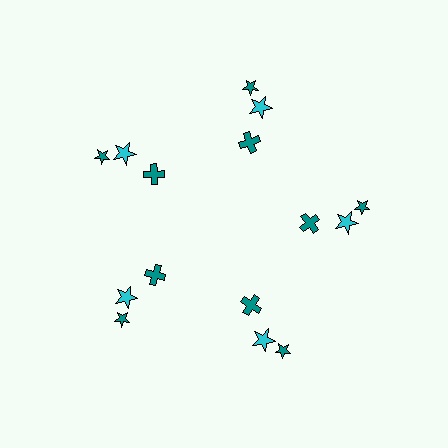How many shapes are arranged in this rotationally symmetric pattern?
There are 15 shapes, arranged in 5 groups of 3.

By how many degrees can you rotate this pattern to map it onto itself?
The pattern maps onto itself every 72 degrees of rotation.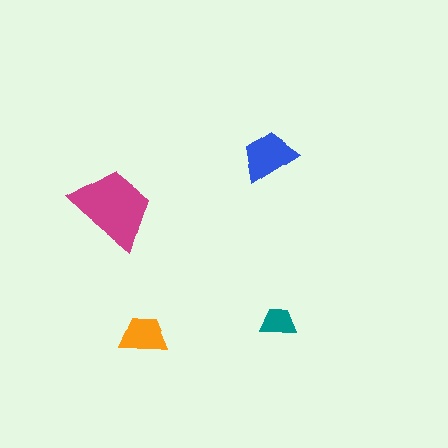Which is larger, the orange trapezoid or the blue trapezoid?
The blue one.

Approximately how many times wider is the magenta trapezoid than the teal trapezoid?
About 2.5 times wider.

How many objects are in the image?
There are 4 objects in the image.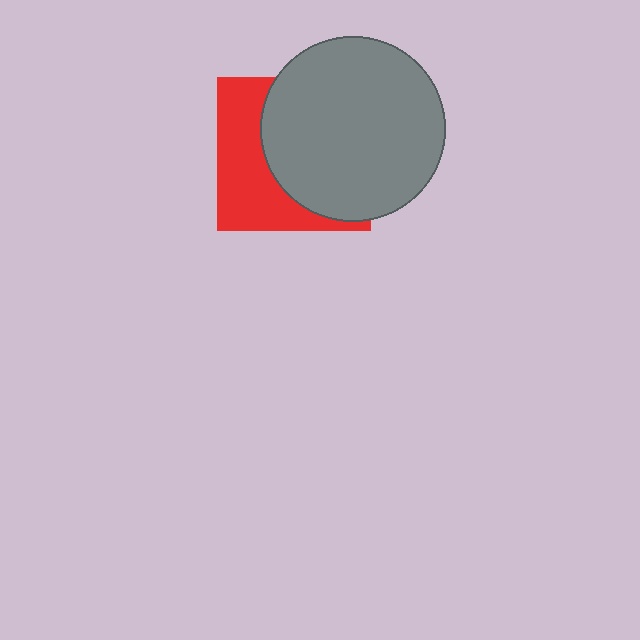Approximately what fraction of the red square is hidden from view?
Roughly 59% of the red square is hidden behind the gray circle.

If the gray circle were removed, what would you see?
You would see the complete red square.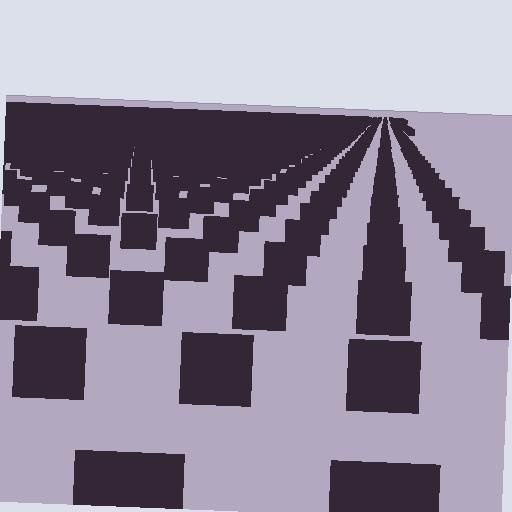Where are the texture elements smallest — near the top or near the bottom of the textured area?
Near the top.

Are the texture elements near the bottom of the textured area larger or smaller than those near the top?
Larger. Near the bottom, elements are closer to the viewer and appear at a bigger on-screen size.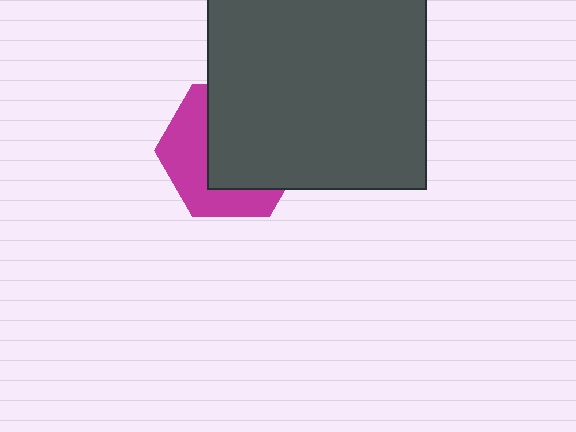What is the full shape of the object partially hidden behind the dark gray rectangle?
The partially hidden object is a magenta hexagon.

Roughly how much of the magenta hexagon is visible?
A small part of it is visible (roughly 42%).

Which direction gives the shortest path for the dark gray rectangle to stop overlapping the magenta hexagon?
Moving toward the upper-right gives the shortest separation.